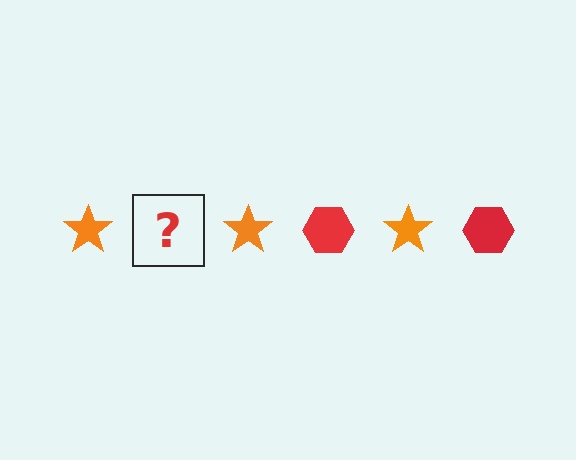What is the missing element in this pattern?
The missing element is a red hexagon.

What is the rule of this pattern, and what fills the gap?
The rule is that the pattern alternates between orange star and red hexagon. The gap should be filled with a red hexagon.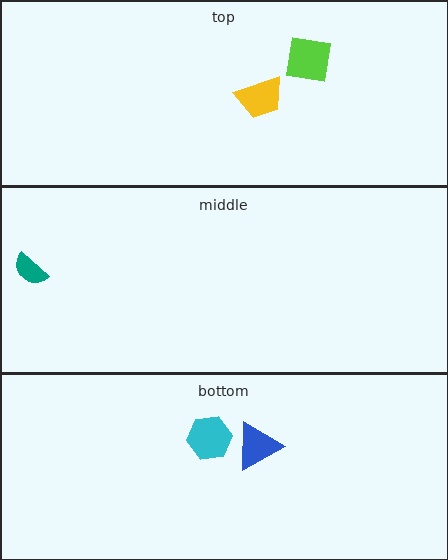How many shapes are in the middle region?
1.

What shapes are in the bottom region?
The cyan hexagon, the blue triangle.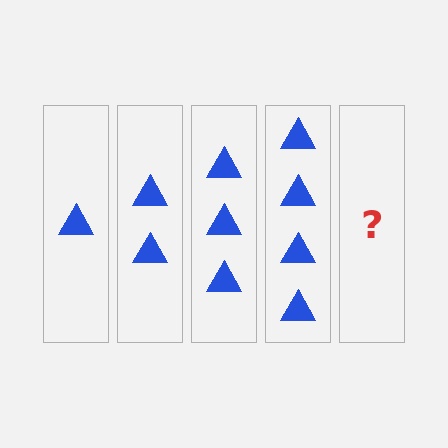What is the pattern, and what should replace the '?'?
The pattern is that each step adds one more triangle. The '?' should be 5 triangles.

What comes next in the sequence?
The next element should be 5 triangles.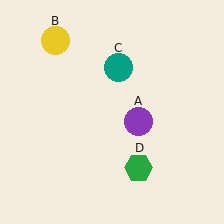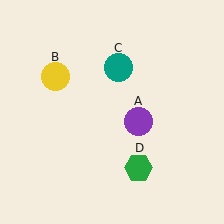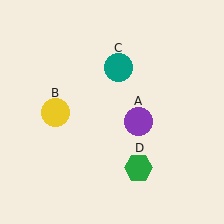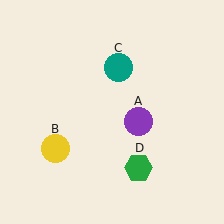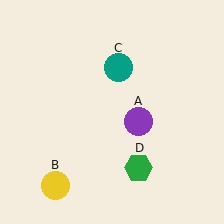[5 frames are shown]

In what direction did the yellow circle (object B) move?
The yellow circle (object B) moved down.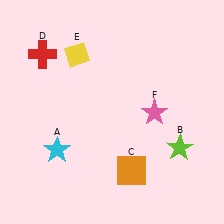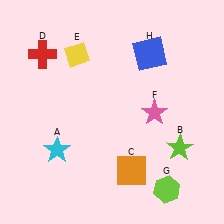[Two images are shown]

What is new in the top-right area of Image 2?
A blue square (H) was added in the top-right area of Image 2.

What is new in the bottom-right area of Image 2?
A lime hexagon (G) was added in the bottom-right area of Image 2.